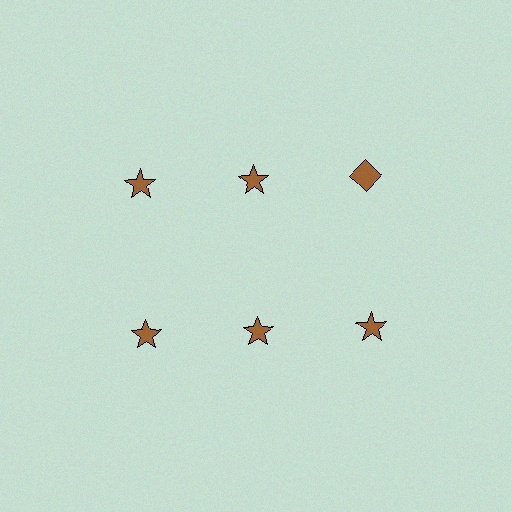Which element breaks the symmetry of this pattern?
The brown diamond in the top row, center column breaks the symmetry. All other shapes are brown stars.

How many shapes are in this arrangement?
There are 6 shapes arranged in a grid pattern.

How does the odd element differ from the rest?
It has a different shape: diamond instead of star.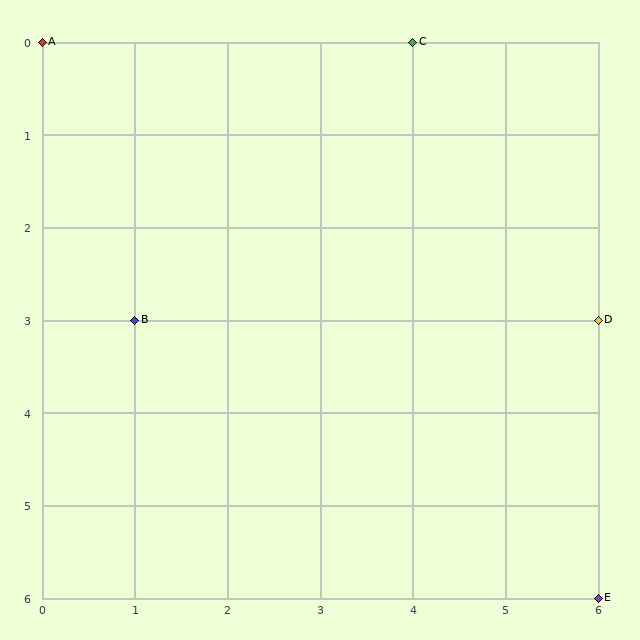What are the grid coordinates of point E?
Point E is at grid coordinates (6, 6).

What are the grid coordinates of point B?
Point B is at grid coordinates (1, 3).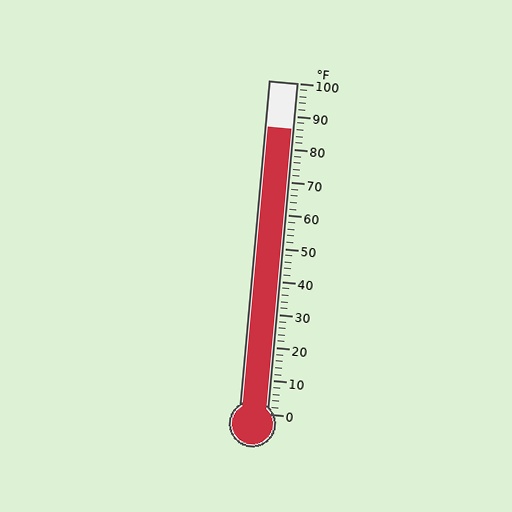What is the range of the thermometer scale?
The thermometer scale ranges from 0°F to 100°F.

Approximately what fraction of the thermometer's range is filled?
The thermometer is filled to approximately 85% of its range.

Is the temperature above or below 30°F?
The temperature is above 30°F.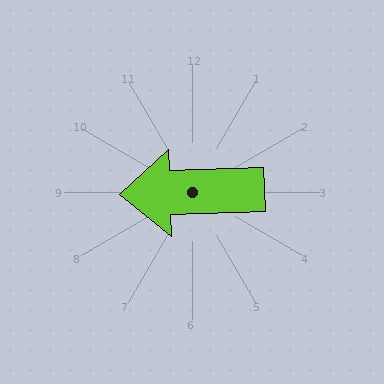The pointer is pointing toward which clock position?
Roughly 9 o'clock.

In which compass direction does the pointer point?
West.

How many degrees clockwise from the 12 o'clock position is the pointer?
Approximately 268 degrees.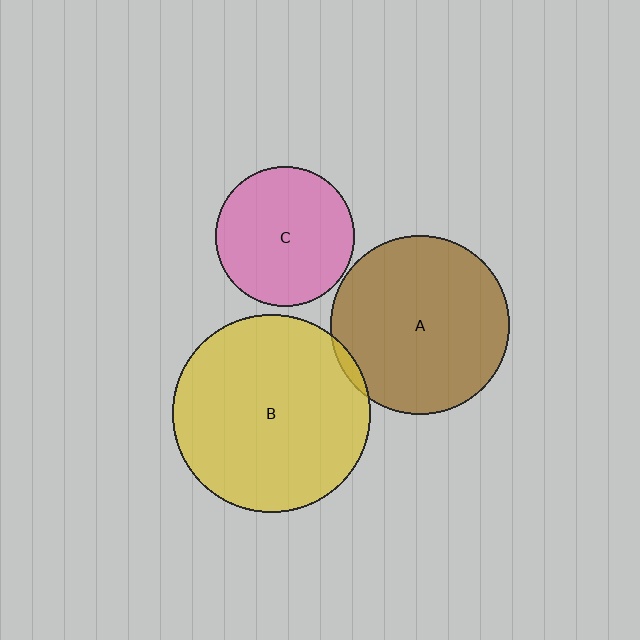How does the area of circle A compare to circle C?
Approximately 1.6 times.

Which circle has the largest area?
Circle B (yellow).